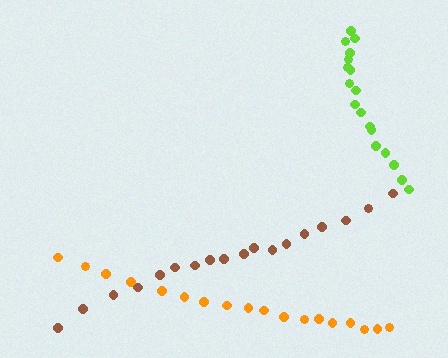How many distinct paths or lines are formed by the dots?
There are 3 distinct paths.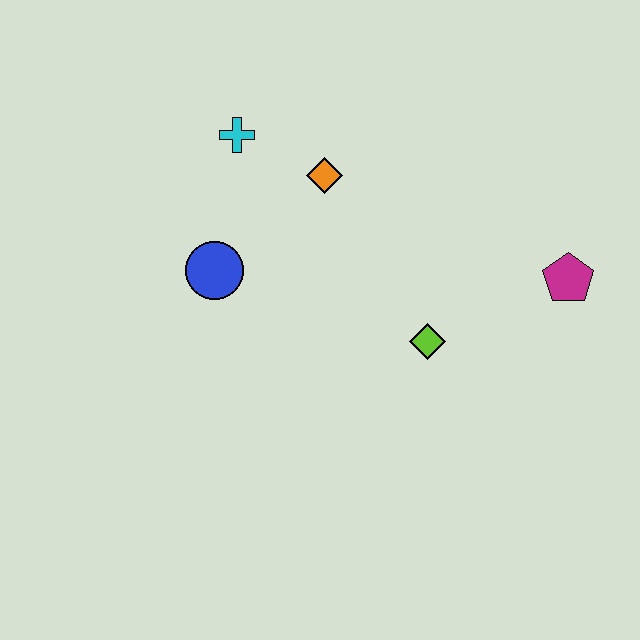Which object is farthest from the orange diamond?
The magenta pentagon is farthest from the orange diamond.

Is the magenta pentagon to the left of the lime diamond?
No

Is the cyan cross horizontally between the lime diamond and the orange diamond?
No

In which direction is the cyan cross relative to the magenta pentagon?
The cyan cross is to the left of the magenta pentagon.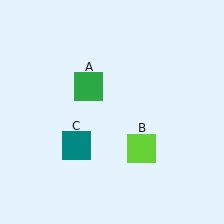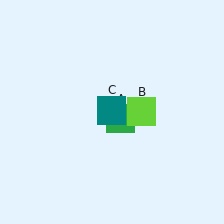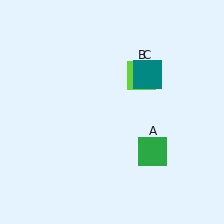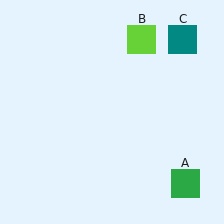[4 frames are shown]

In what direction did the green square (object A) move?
The green square (object A) moved down and to the right.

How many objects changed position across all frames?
3 objects changed position: green square (object A), lime square (object B), teal square (object C).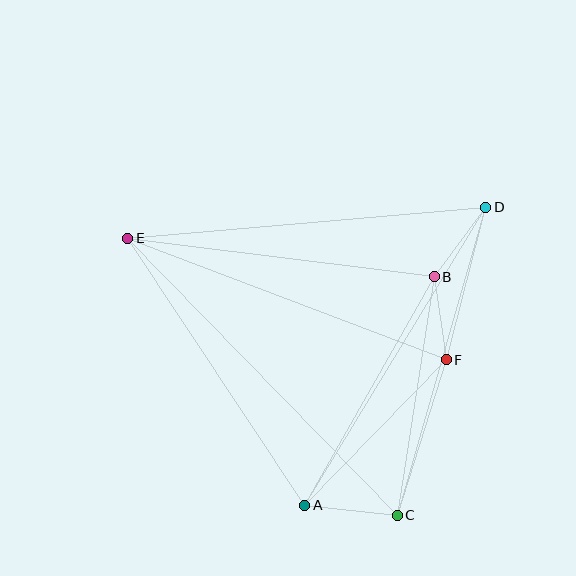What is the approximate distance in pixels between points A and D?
The distance between A and D is approximately 348 pixels.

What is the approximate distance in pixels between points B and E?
The distance between B and E is approximately 309 pixels.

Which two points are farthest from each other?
Points C and E are farthest from each other.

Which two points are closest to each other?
Points B and F are closest to each other.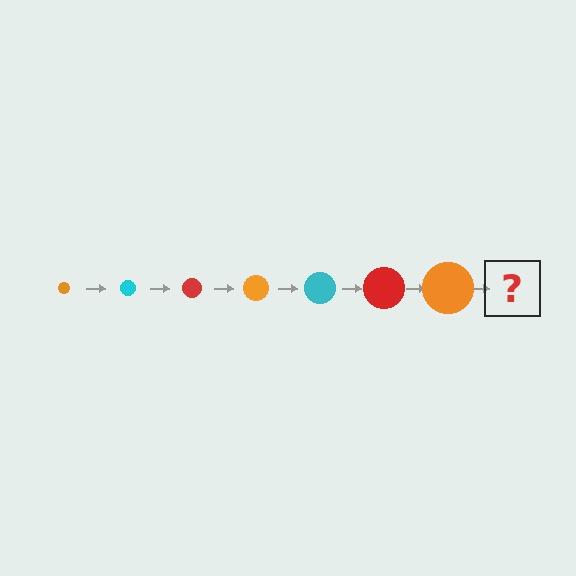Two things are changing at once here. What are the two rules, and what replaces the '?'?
The two rules are that the circle grows larger each step and the color cycles through orange, cyan, and red. The '?' should be a cyan circle, larger than the previous one.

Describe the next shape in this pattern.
It should be a cyan circle, larger than the previous one.